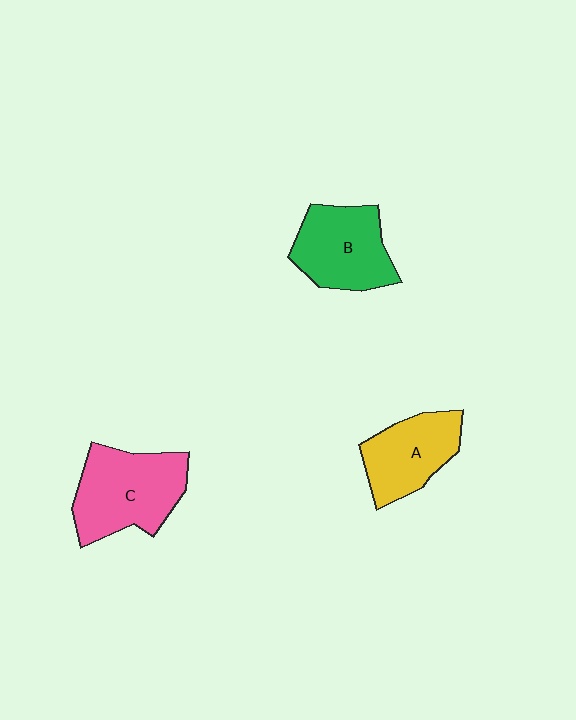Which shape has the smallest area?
Shape A (yellow).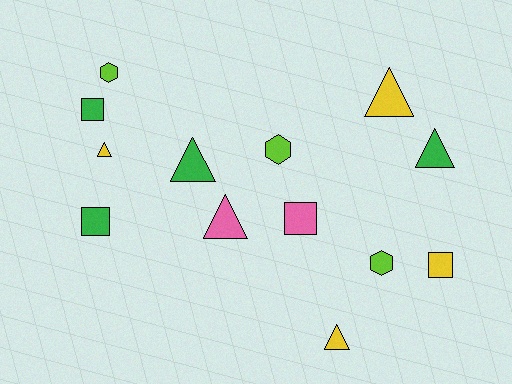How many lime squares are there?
There are no lime squares.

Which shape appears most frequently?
Triangle, with 6 objects.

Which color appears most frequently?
Yellow, with 4 objects.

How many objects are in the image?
There are 13 objects.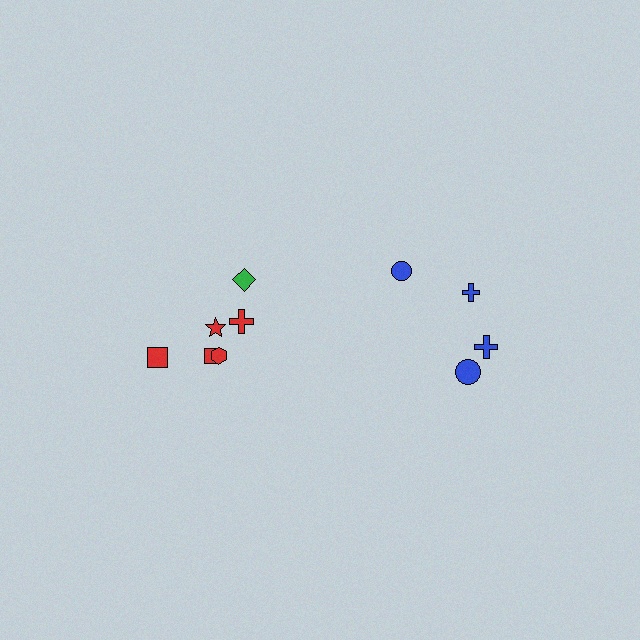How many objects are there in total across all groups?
There are 10 objects.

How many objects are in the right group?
There are 4 objects.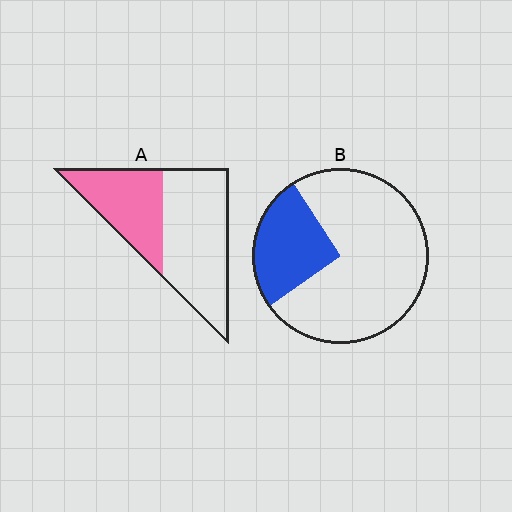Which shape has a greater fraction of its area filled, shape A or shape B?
Shape A.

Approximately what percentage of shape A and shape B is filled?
A is approximately 40% and B is approximately 25%.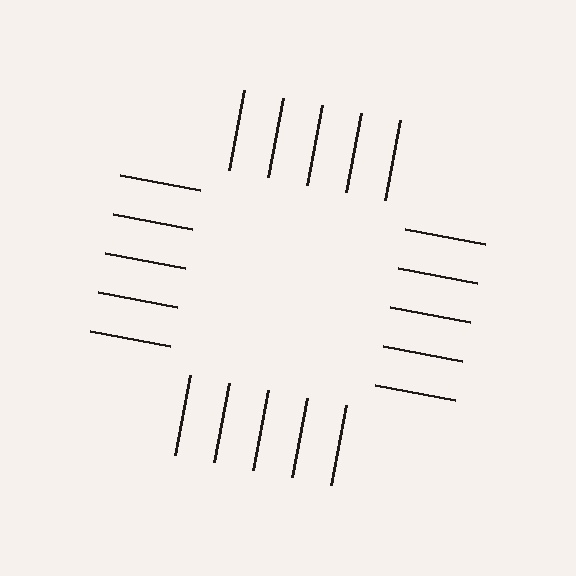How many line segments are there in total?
20 — 5 along each of the 4 edges.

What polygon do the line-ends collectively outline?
An illusory square — the line segments terminate on its edges but no continuous stroke is drawn.